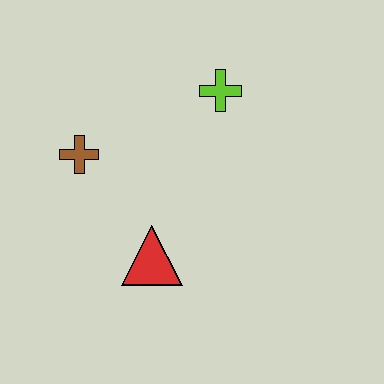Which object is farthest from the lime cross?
The red triangle is farthest from the lime cross.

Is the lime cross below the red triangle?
No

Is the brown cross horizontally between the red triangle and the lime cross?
No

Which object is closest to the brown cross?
The red triangle is closest to the brown cross.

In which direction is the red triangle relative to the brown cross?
The red triangle is below the brown cross.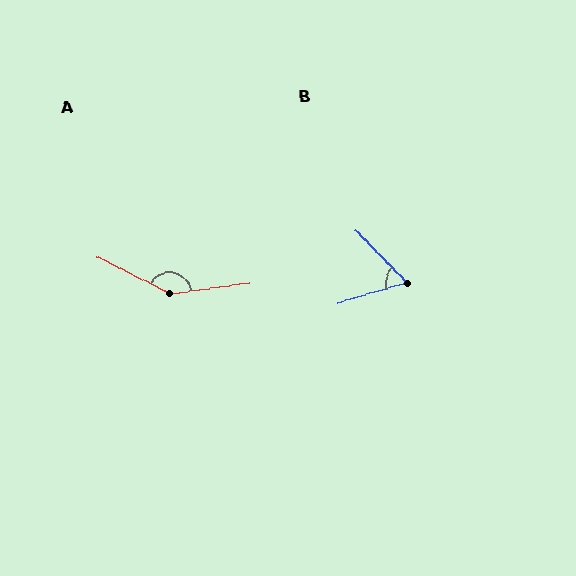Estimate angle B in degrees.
Approximately 63 degrees.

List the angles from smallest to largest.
B (63°), A (146°).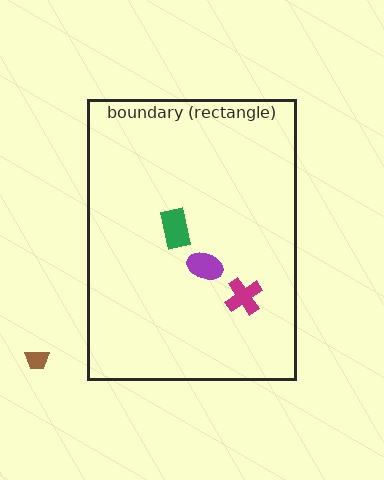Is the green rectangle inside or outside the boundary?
Inside.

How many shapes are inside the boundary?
3 inside, 1 outside.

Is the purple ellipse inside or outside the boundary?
Inside.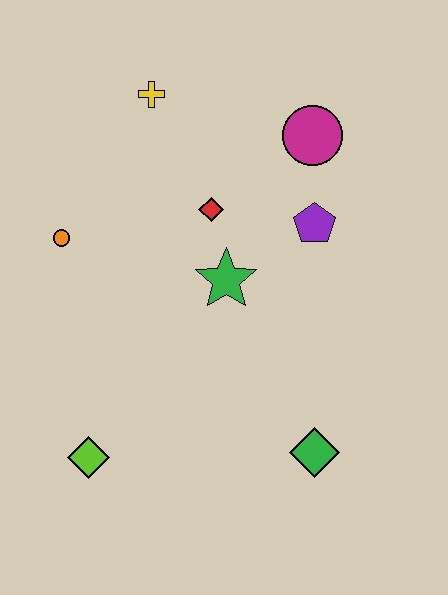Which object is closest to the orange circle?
The red diamond is closest to the orange circle.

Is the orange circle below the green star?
No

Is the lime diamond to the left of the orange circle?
No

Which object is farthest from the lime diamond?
The magenta circle is farthest from the lime diamond.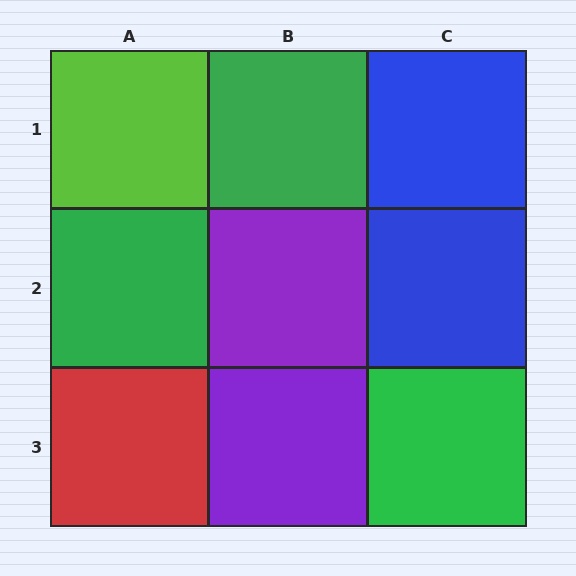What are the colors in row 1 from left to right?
Lime, green, blue.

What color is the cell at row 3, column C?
Green.